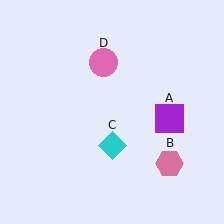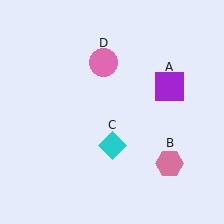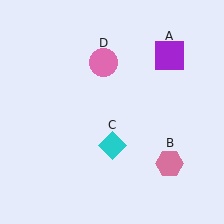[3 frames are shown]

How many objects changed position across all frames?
1 object changed position: purple square (object A).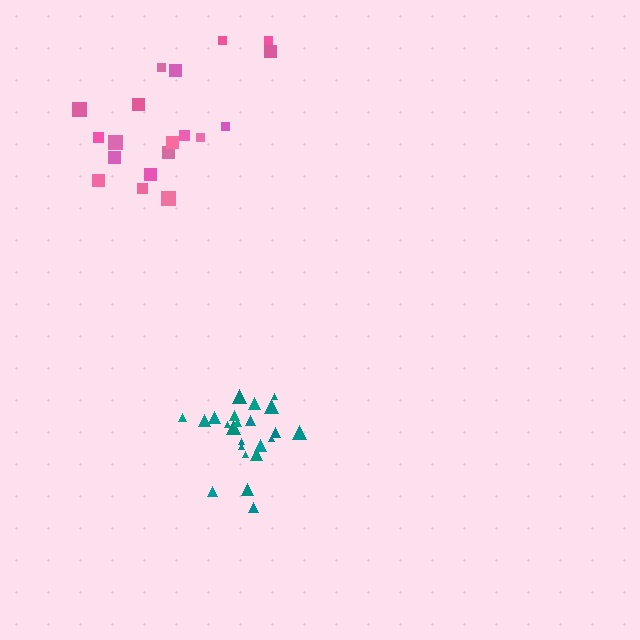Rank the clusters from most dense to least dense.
teal, pink.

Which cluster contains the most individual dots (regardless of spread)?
Teal (23).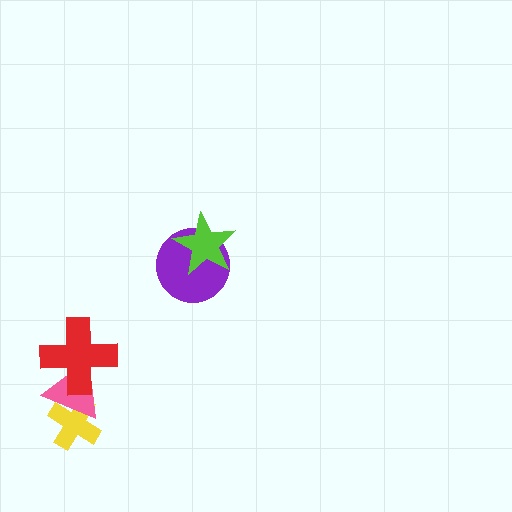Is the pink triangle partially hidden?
Yes, it is partially covered by another shape.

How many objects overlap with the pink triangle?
2 objects overlap with the pink triangle.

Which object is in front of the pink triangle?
The red cross is in front of the pink triangle.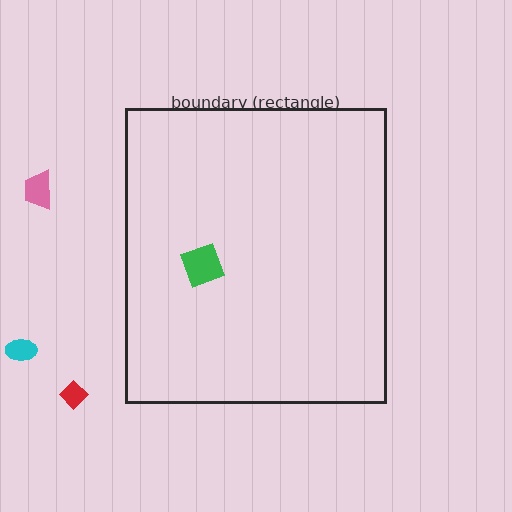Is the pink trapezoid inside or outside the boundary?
Outside.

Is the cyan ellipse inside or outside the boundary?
Outside.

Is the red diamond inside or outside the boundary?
Outside.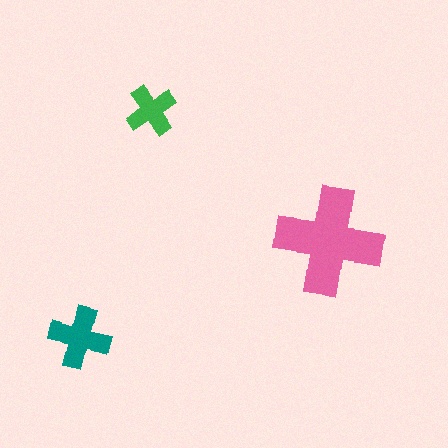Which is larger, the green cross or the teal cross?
The teal one.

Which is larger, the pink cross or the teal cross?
The pink one.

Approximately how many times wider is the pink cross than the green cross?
About 2 times wider.